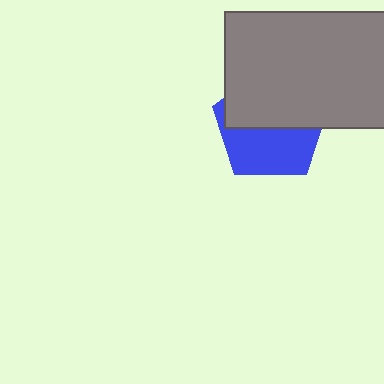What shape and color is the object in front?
The object in front is a gray rectangle.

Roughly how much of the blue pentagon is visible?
About half of it is visible (roughly 47%).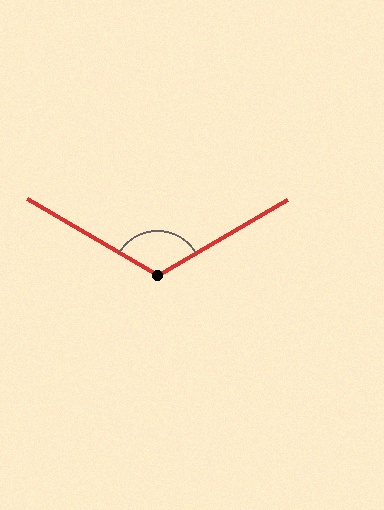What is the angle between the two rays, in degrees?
Approximately 120 degrees.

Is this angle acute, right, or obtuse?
It is obtuse.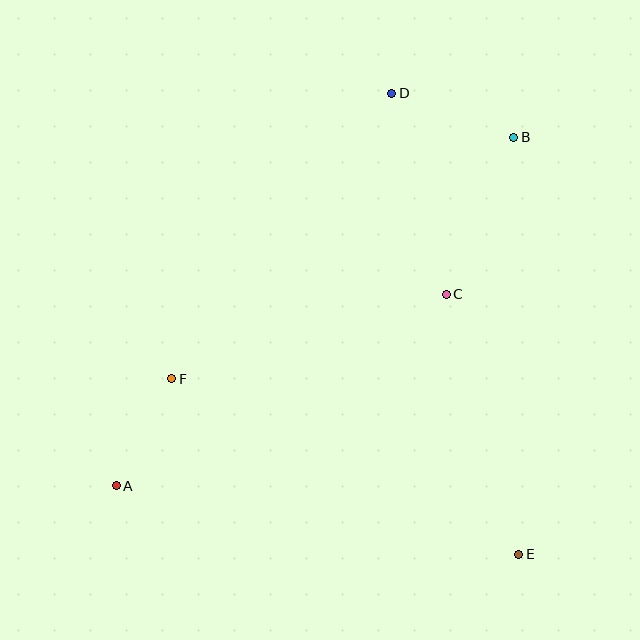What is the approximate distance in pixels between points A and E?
The distance between A and E is approximately 408 pixels.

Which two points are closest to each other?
Points A and F are closest to each other.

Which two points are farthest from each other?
Points A and B are farthest from each other.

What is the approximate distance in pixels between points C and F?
The distance between C and F is approximately 287 pixels.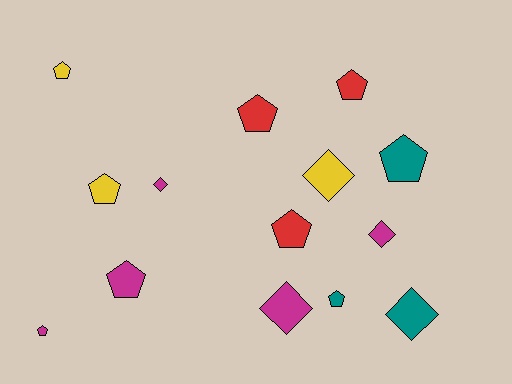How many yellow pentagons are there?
There are 2 yellow pentagons.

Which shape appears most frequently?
Pentagon, with 9 objects.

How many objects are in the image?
There are 14 objects.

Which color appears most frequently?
Magenta, with 5 objects.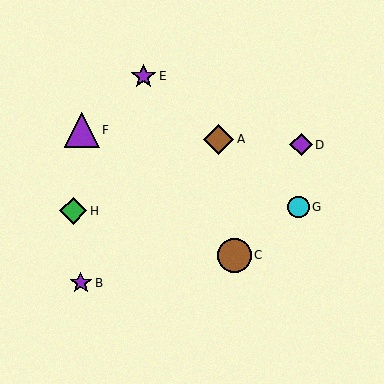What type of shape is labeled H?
Shape H is a green diamond.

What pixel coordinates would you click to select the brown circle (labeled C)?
Click at (234, 256) to select the brown circle C.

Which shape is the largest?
The purple triangle (labeled F) is the largest.